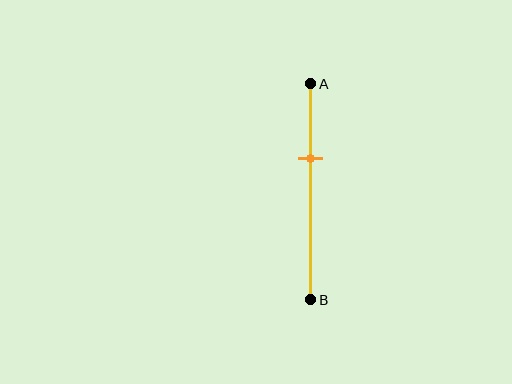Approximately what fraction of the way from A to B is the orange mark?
The orange mark is approximately 35% of the way from A to B.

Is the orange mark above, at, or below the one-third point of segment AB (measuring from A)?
The orange mark is approximately at the one-third point of segment AB.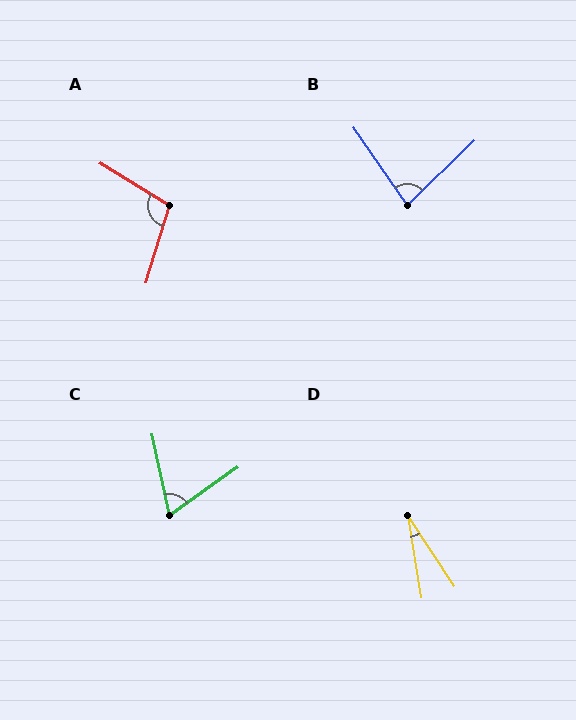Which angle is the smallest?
D, at approximately 24 degrees.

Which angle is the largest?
A, at approximately 104 degrees.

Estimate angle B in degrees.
Approximately 80 degrees.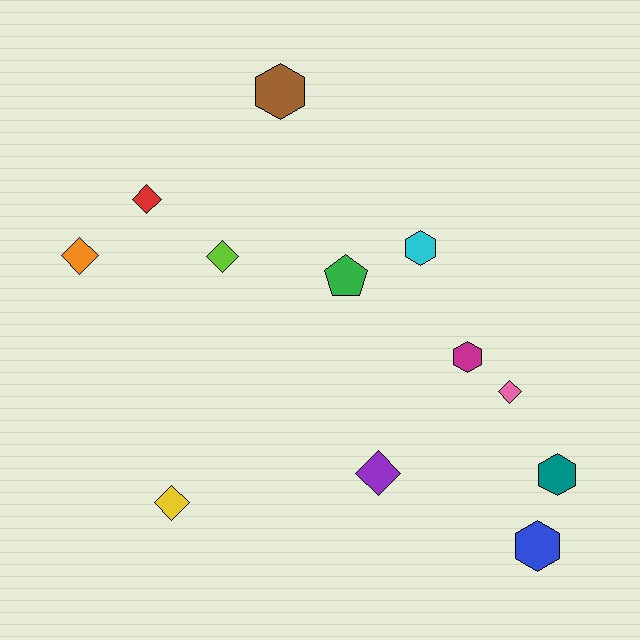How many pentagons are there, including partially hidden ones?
There is 1 pentagon.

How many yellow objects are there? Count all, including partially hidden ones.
There is 1 yellow object.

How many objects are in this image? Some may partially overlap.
There are 12 objects.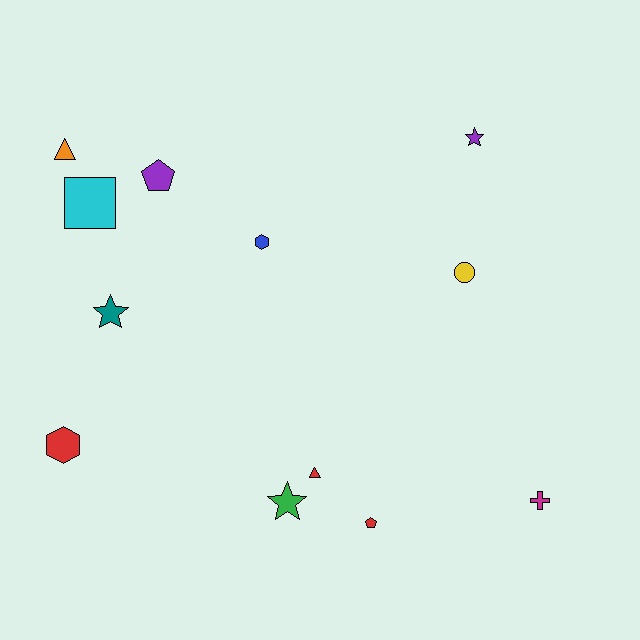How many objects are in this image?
There are 12 objects.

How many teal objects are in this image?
There is 1 teal object.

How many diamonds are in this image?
There are no diamonds.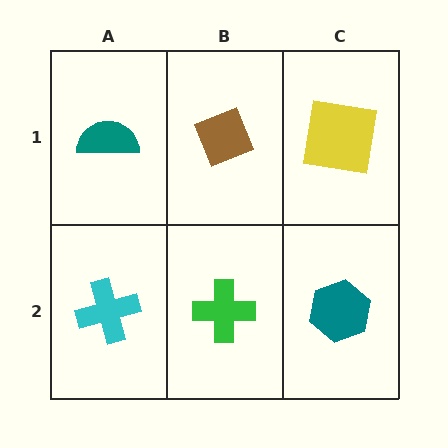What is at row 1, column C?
A yellow square.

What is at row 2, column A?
A cyan cross.